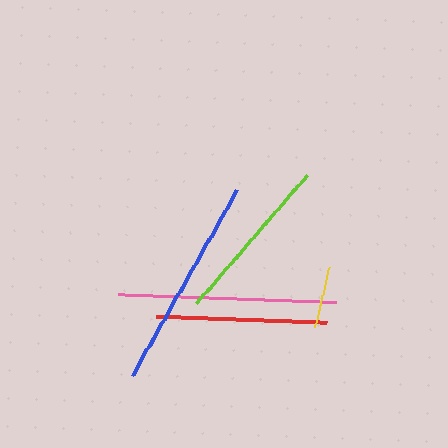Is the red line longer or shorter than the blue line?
The blue line is longer than the red line.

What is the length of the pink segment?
The pink segment is approximately 218 pixels long.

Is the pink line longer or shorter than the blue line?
The pink line is longer than the blue line.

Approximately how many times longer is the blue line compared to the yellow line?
The blue line is approximately 3.4 times the length of the yellow line.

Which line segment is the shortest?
The yellow line is the shortest at approximately 63 pixels.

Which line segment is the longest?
The pink line is the longest at approximately 218 pixels.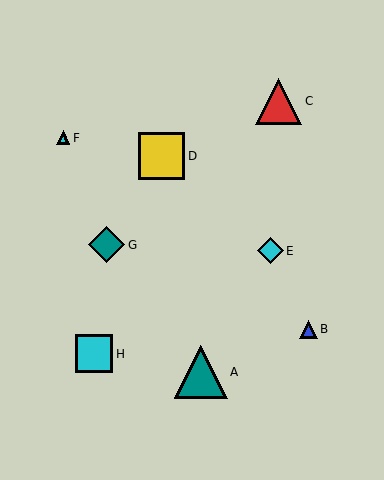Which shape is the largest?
The teal triangle (labeled A) is the largest.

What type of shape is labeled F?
Shape F is a cyan triangle.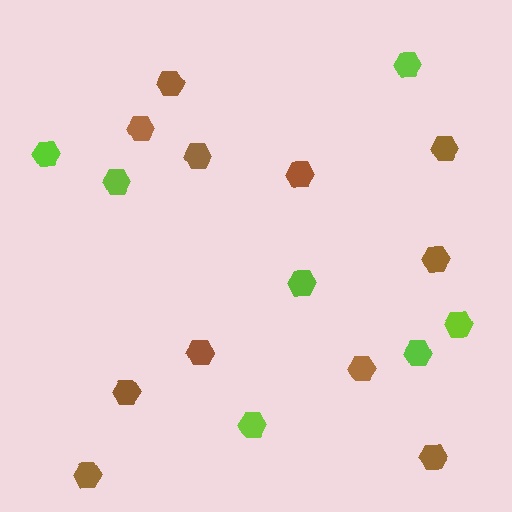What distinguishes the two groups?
There are 2 groups: one group of lime hexagons (7) and one group of brown hexagons (11).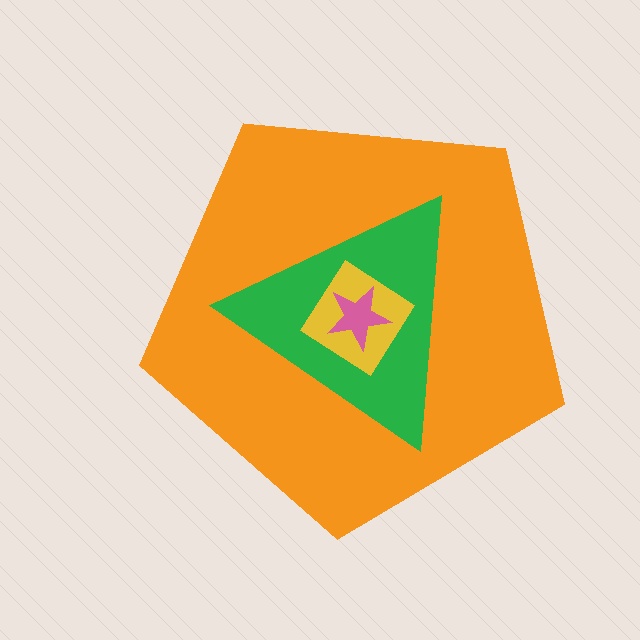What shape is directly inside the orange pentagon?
The green triangle.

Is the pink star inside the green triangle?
Yes.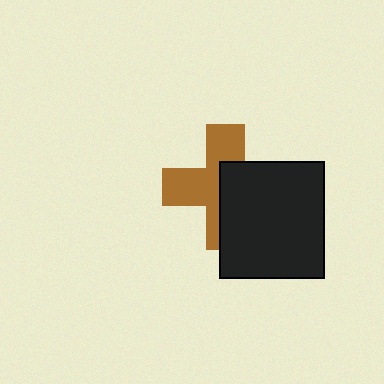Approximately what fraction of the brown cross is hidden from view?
Roughly 47% of the brown cross is hidden behind the black rectangle.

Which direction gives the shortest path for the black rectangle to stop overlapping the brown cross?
Moving right gives the shortest separation.